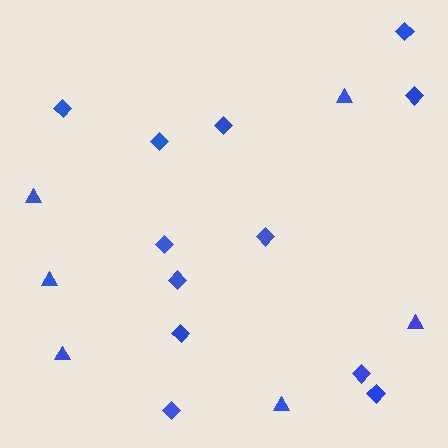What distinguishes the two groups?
There are 2 groups: one group of diamonds (12) and one group of triangles (6).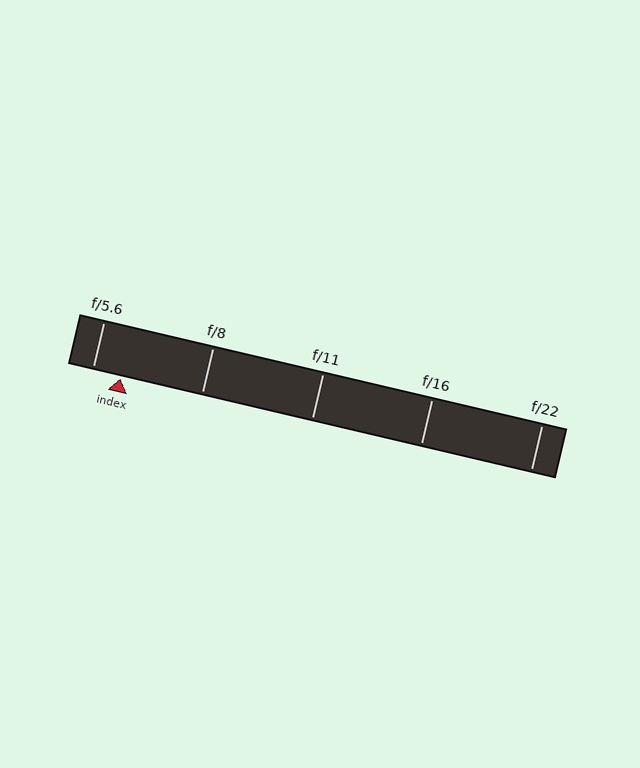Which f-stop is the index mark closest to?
The index mark is closest to f/5.6.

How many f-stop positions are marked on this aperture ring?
There are 5 f-stop positions marked.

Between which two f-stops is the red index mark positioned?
The index mark is between f/5.6 and f/8.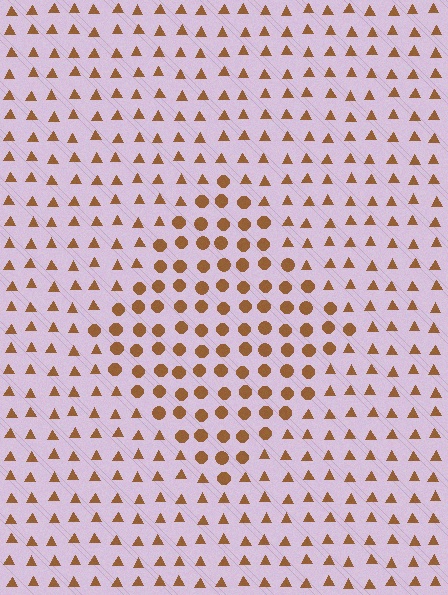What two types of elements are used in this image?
The image uses circles inside the diamond region and triangles outside it.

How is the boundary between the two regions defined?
The boundary is defined by a change in element shape: circles inside vs. triangles outside. All elements share the same color and spacing.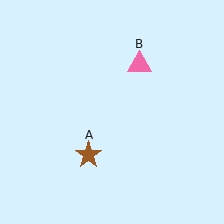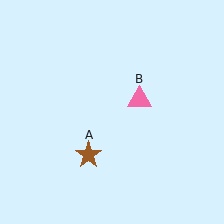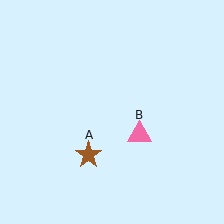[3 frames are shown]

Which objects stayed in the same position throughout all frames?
Brown star (object A) remained stationary.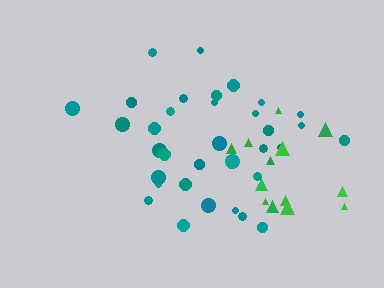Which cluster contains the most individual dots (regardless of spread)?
Teal (35).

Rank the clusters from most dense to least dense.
teal, green.